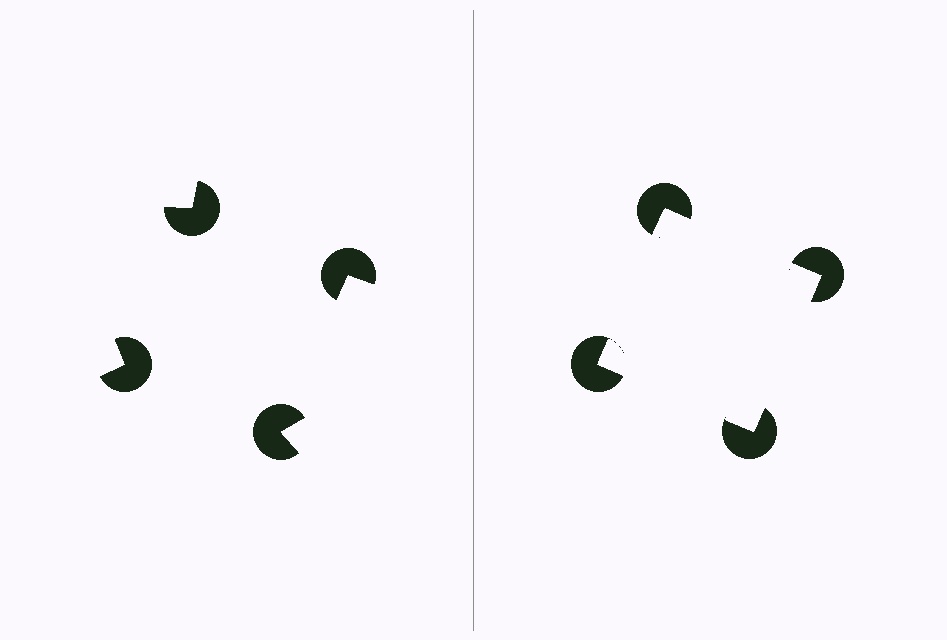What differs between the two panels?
The pac-man discs are positioned identically on both sides; only the wedge orientations differ. On the right they align to a square; on the left they are misaligned.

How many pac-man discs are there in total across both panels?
8 — 4 on each side.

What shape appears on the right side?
An illusory square.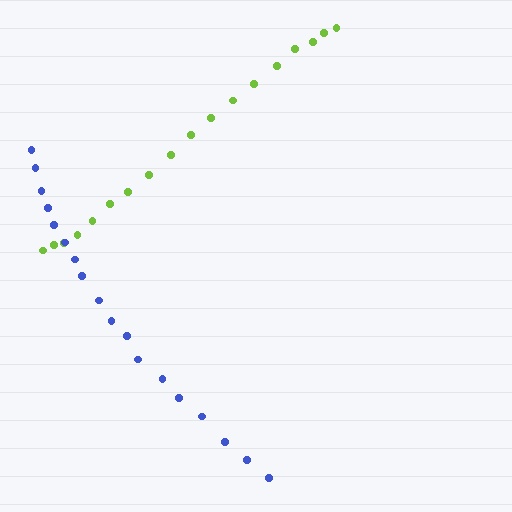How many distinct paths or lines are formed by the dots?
There are 2 distinct paths.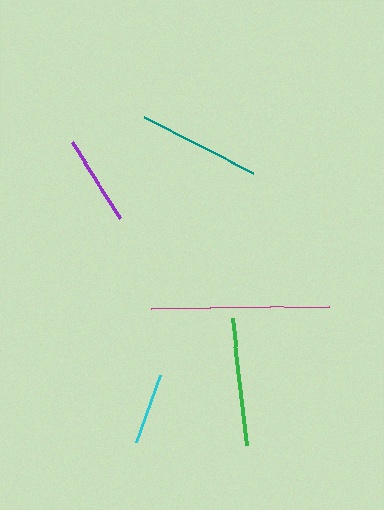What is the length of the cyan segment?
The cyan segment is approximately 72 pixels long.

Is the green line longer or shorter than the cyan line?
The green line is longer than the cyan line.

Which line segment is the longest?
The magenta line is the longest at approximately 178 pixels.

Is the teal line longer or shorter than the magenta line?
The magenta line is longer than the teal line.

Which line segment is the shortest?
The cyan line is the shortest at approximately 72 pixels.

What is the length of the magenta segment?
The magenta segment is approximately 178 pixels long.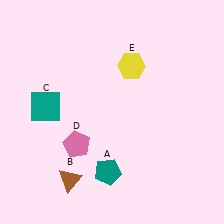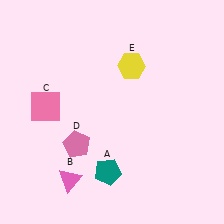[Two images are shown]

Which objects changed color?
B changed from brown to pink. C changed from teal to pink.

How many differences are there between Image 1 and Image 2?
There are 2 differences between the two images.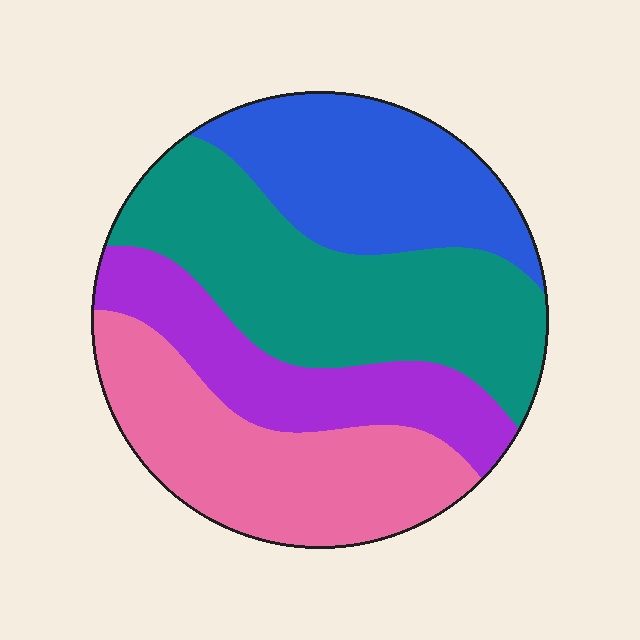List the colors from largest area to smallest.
From largest to smallest: teal, pink, blue, purple.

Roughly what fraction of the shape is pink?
Pink covers 26% of the shape.